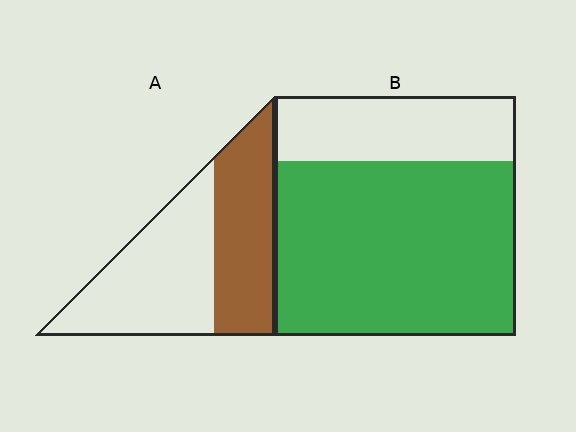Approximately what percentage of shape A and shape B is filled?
A is approximately 45% and B is approximately 75%.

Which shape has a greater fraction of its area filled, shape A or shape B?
Shape B.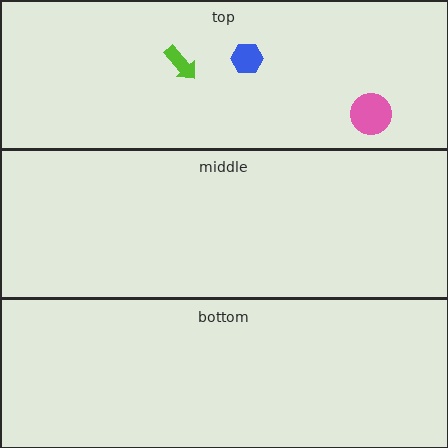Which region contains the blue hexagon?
The top region.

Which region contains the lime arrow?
The top region.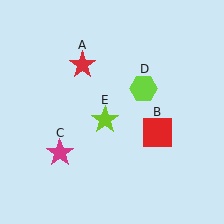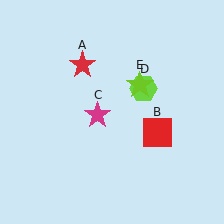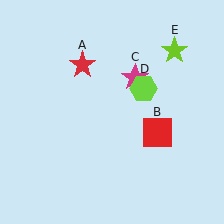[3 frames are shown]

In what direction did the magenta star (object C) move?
The magenta star (object C) moved up and to the right.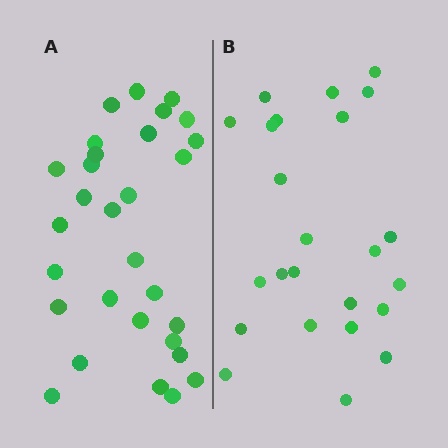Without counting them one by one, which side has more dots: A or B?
Region A (the left region) has more dots.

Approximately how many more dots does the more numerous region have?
Region A has about 6 more dots than region B.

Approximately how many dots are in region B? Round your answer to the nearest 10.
About 20 dots. (The exact count is 24, which rounds to 20.)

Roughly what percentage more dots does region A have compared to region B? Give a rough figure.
About 25% more.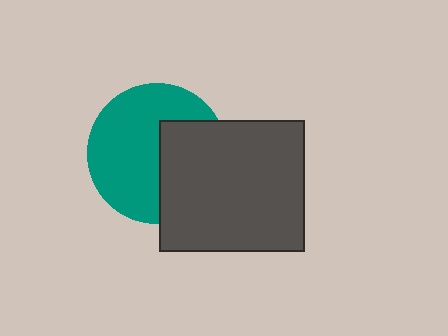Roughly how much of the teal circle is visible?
About half of it is visible (roughly 62%).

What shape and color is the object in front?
The object in front is a dark gray rectangle.